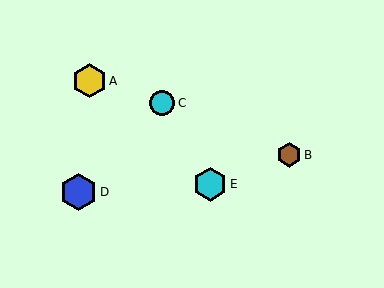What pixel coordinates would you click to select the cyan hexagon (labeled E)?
Click at (210, 184) to select the cyan hexagon E.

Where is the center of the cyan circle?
The center of the cyan circle is at (162, 103).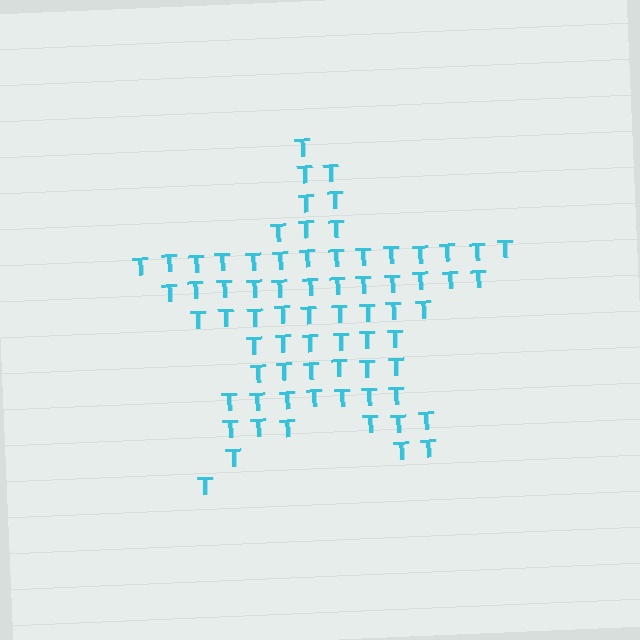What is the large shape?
The large shape is a star.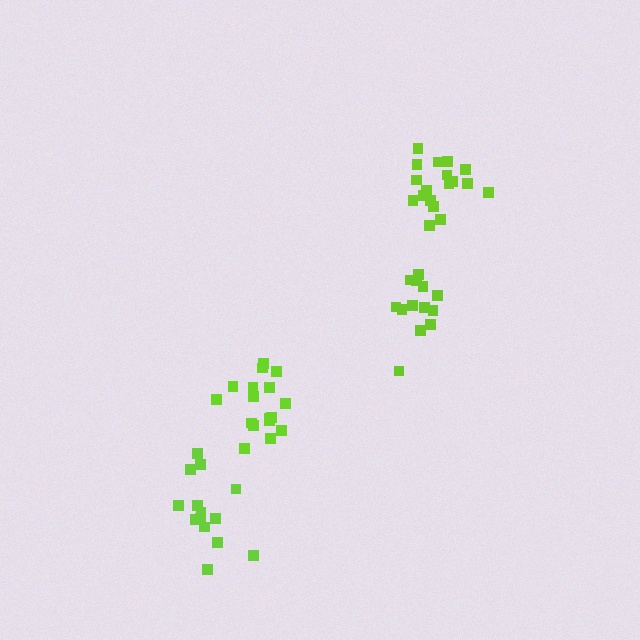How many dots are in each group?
Group 1: 13 dots, Group 2: 18 dots, Group 3: 17 dots, Group 4: 15 dots (63 total).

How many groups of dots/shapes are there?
There are 4 groups.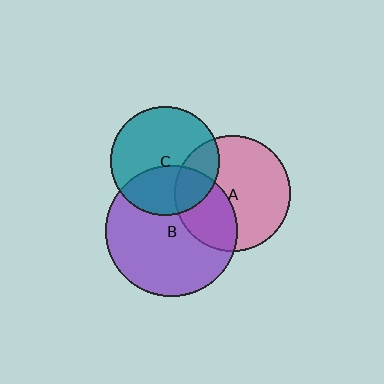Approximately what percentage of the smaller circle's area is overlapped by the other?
Approximately 35%.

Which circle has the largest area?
Circle B (purple).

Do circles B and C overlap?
Yes.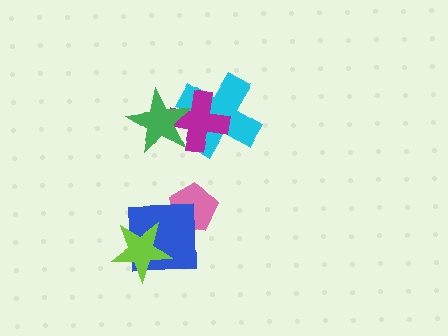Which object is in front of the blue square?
The lime star is in front of the blue square.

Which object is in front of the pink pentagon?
The blue square is in front of the pink pentagon.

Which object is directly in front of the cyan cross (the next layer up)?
The magenta cross is directly in front of the cyan cross.